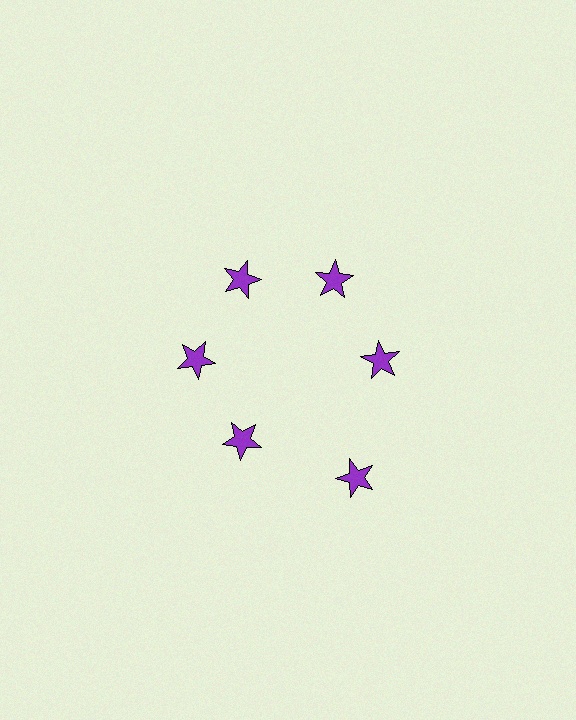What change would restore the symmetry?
The symmetry would be restored by moving it inward, back onto the ring so that all 6 stars sit at equal angles and equal distance from the center.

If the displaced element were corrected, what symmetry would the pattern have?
It would have 6-fold rotational symmetry — the pattern would map onto itself every 60 degrees.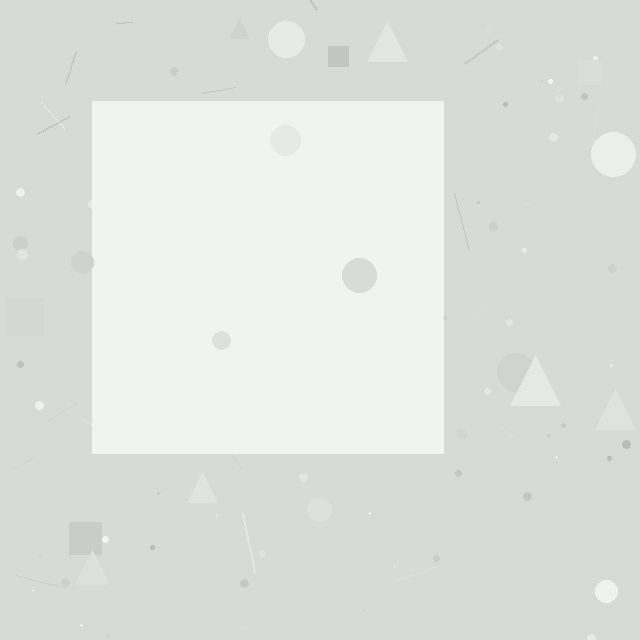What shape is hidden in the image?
A square is hidden in the image.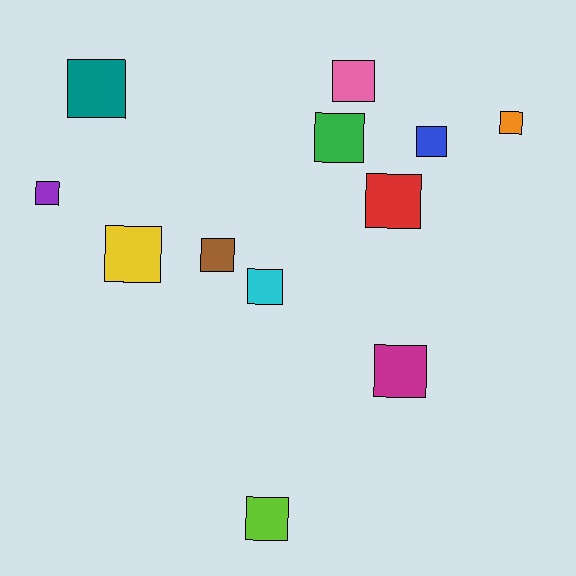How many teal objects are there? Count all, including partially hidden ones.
There is 1 teal object.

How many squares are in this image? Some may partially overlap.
There are 12 squares.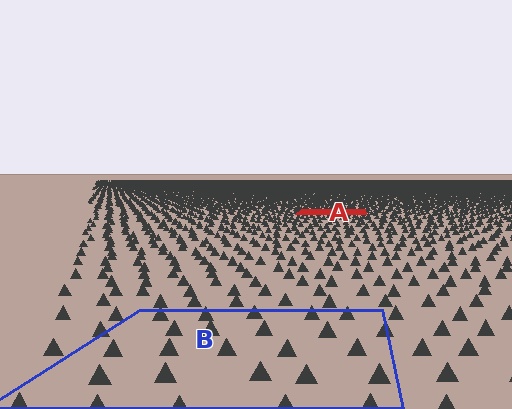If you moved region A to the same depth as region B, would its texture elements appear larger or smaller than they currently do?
They would appear larger. At a closer depth, the same texture elements are projected at a bigger on-screen size.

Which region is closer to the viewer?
Region B is closer. The texture elements there are larger and more spread out.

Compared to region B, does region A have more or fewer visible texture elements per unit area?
Region A has more texture elements per unit area — they are packed more densely because it is farther away.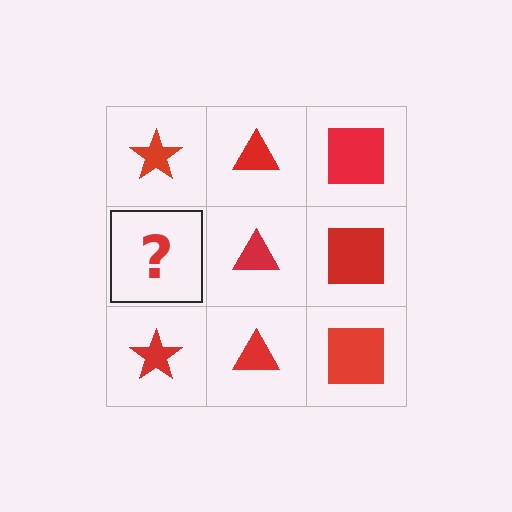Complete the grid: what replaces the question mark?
The question mark should be replaced with a red star.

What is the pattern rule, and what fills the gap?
The rule is that each column has a consistent shape. The gap should be filled with a red star.